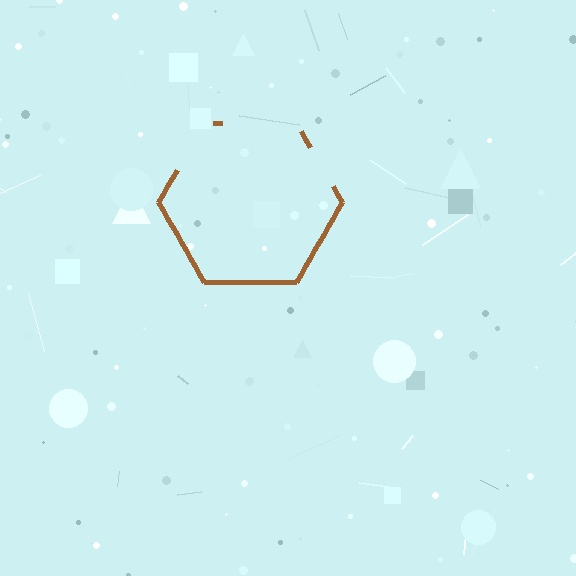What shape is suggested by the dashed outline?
The dashed outline suggests a hexagon.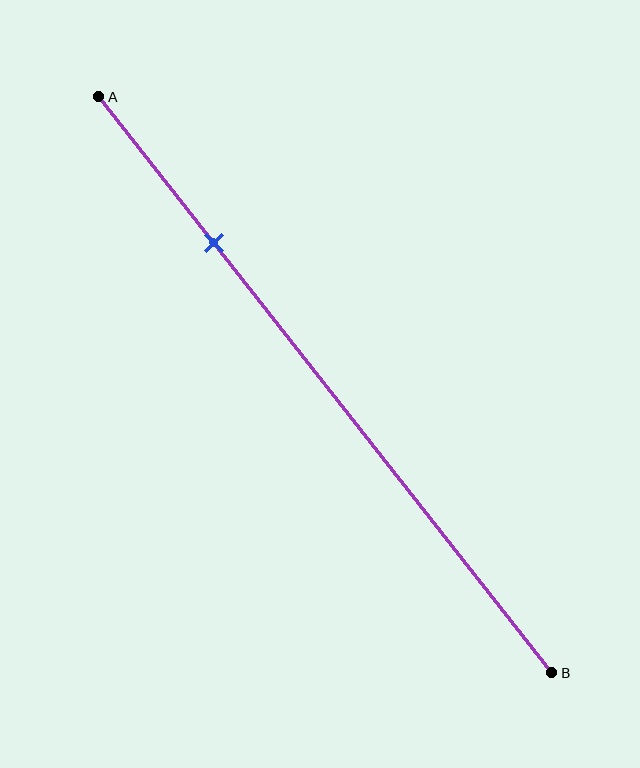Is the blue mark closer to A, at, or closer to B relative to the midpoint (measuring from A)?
The blue mark is closer to point A than the midpoint of segment AB.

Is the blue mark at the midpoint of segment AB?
No, the mark is at about 25% from A, not at the 50% midpoint.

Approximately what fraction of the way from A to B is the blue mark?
The blue mark is approximately 25% of the way from A to B.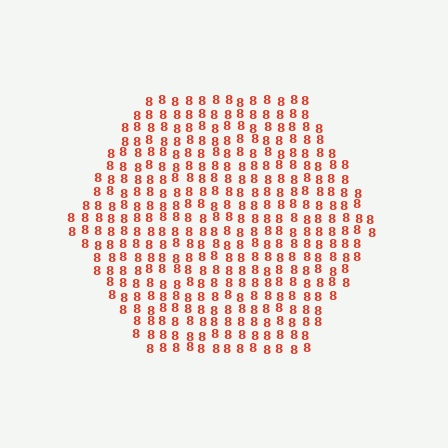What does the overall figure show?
The overall figure shows a hexagon.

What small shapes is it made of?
It is made of small digit 8's.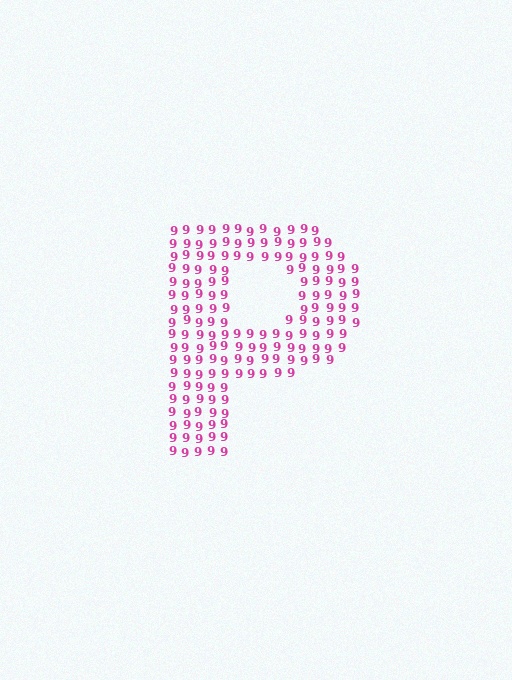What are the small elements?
The small elements are digit 9's.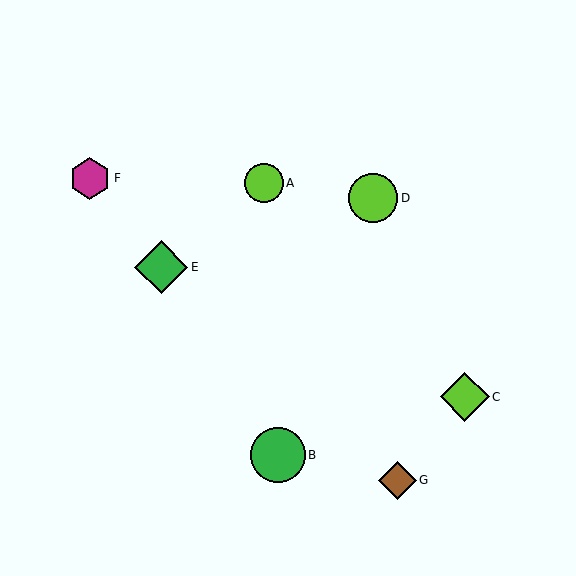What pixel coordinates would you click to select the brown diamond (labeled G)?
Click at (397, 480) to select the brown diamond G.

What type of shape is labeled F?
Shape F is a magenta hexagon.